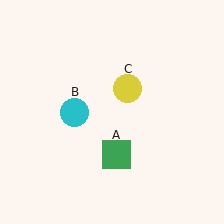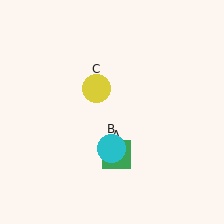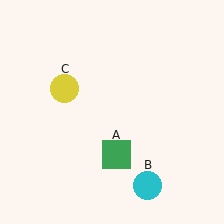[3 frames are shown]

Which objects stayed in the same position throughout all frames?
Green square (object A) remained stationary.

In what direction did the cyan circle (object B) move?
The cyan circle (object B) moved down and to the right.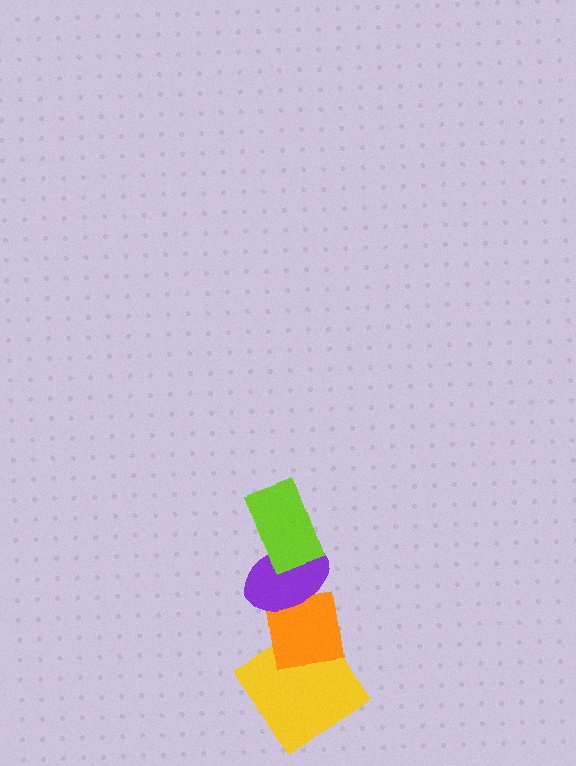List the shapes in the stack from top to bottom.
From top to bottom: the lime rectangle, the purple ellipse, the orange square, the yellow diamond.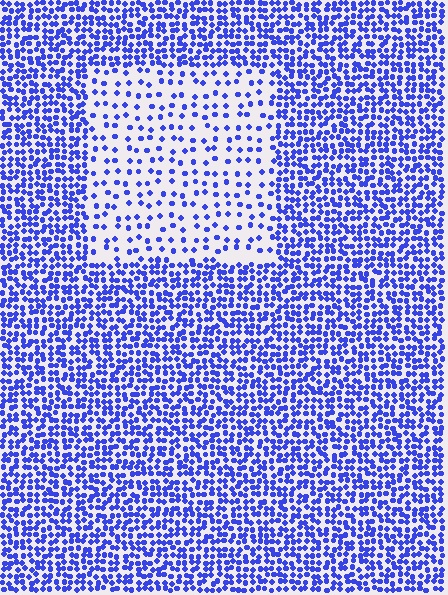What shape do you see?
I see a rectangle.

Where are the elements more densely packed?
The elements are more densely packed outside the rectangle boundary.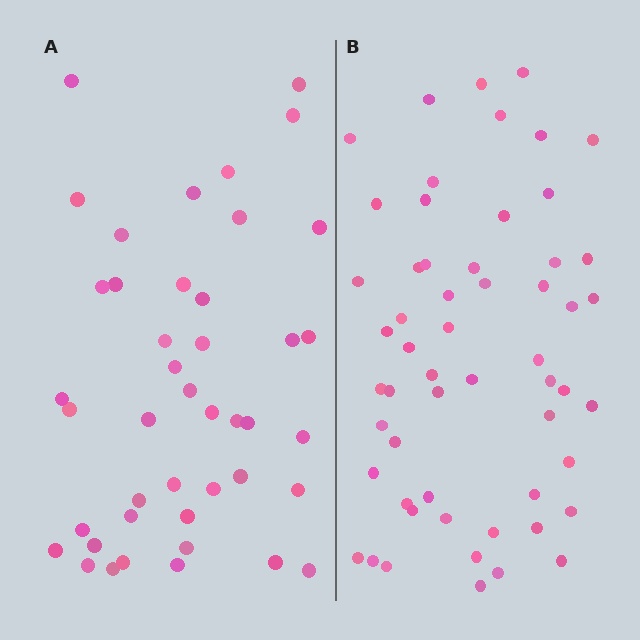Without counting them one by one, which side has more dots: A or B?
Region B (the right region) has more dots.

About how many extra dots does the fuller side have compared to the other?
Region B has approximately 15 more dots than region A.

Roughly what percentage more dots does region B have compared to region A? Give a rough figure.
About 30% more.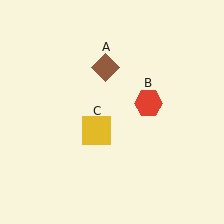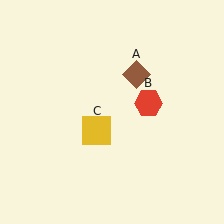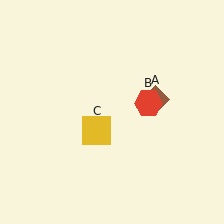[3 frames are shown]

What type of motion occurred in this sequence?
The brown diamond (object A) rotated clockwise around the center of the scene.